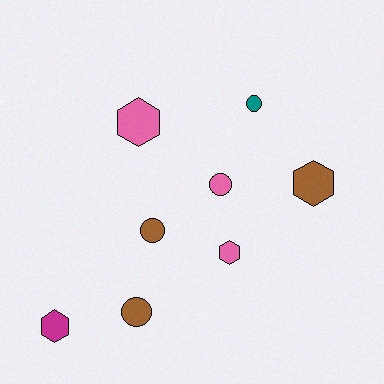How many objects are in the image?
There are 8 objects.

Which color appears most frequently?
Pink, with 3 objects.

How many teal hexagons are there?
There are no teal hexagons.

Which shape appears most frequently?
Hexagon, with 4 objects.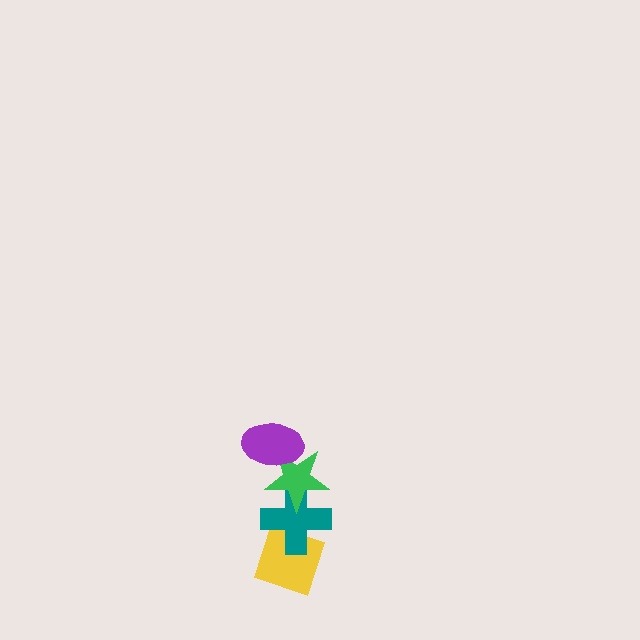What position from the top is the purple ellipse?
The purple ellipse is 1st from the top.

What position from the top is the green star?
The green star is 2nd from the top.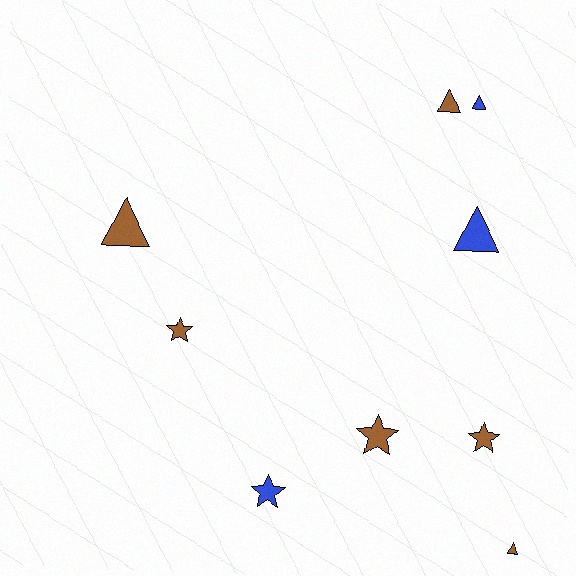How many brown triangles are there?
There are 3 brown triangles.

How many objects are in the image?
There are 9 objects.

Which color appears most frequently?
Brown, with 6 objects.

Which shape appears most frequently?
Triangle, with 5 objects.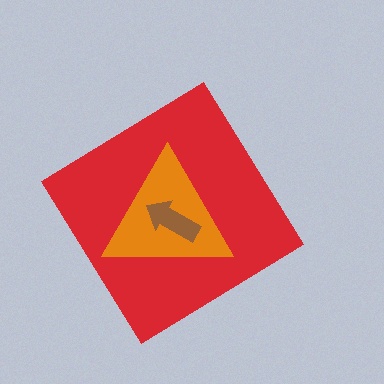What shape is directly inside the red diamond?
The orange triangle.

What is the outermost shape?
The red diamond.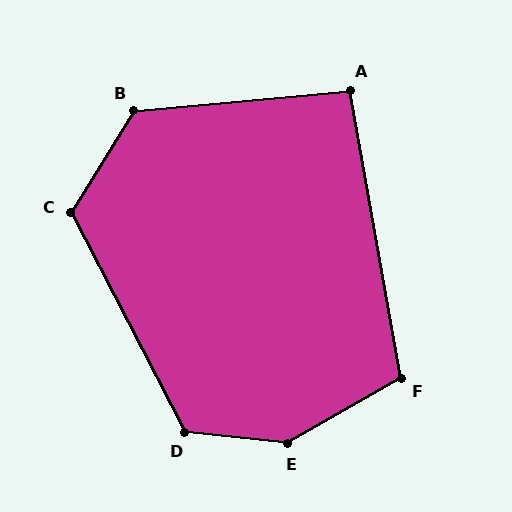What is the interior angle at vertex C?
Approximately 121 degrees (obtuse).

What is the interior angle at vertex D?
Approximately 124 degrees (obtuse).